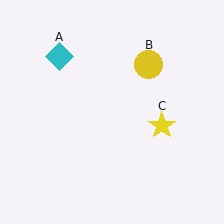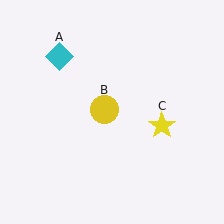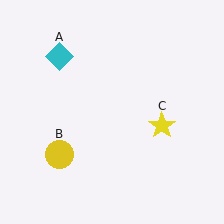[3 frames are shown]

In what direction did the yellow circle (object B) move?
The yellow circle (object B) moved down and to the left.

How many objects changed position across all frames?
1 object changed position: yellow circle (object B).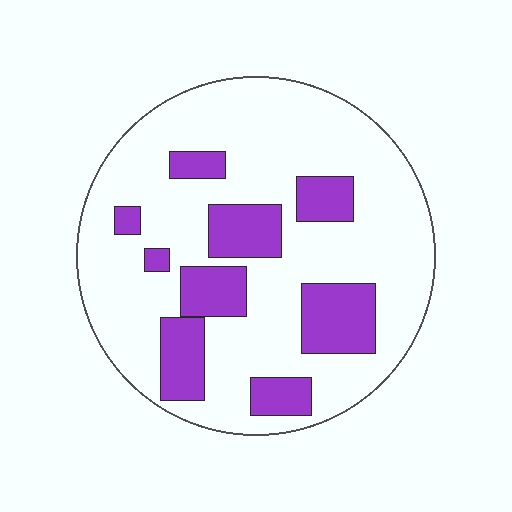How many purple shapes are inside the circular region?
9.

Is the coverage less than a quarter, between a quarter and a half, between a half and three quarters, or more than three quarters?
Less than a quarter.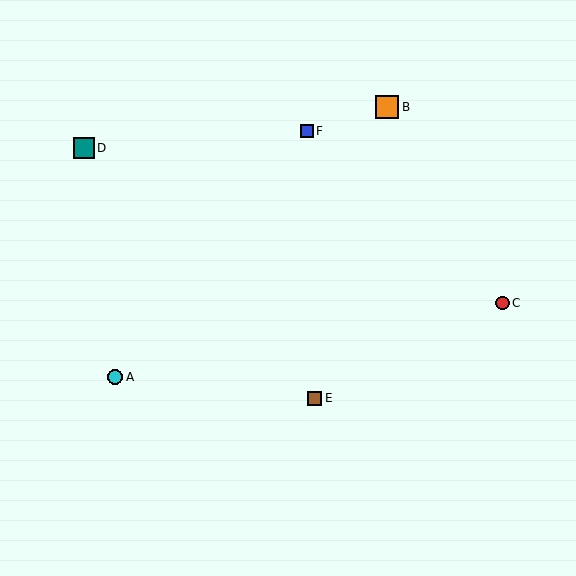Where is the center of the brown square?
The center of the brown square is at (315, 398).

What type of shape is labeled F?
Shape F is a blue square.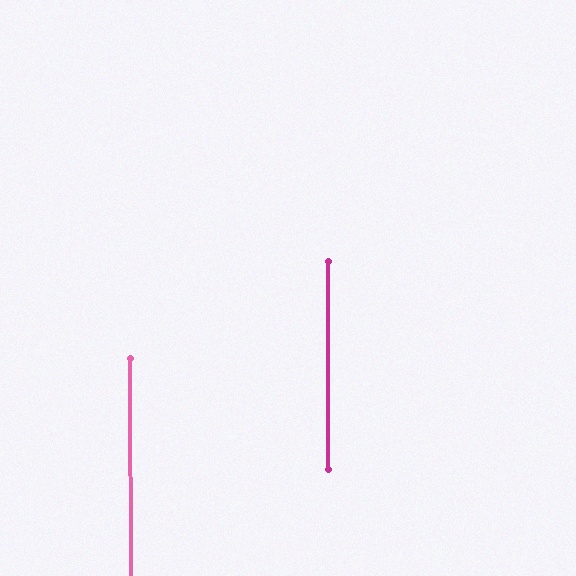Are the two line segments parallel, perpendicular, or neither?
Parallel — their directions differ by only 0.1°.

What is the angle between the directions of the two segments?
Approximately 0 degrees.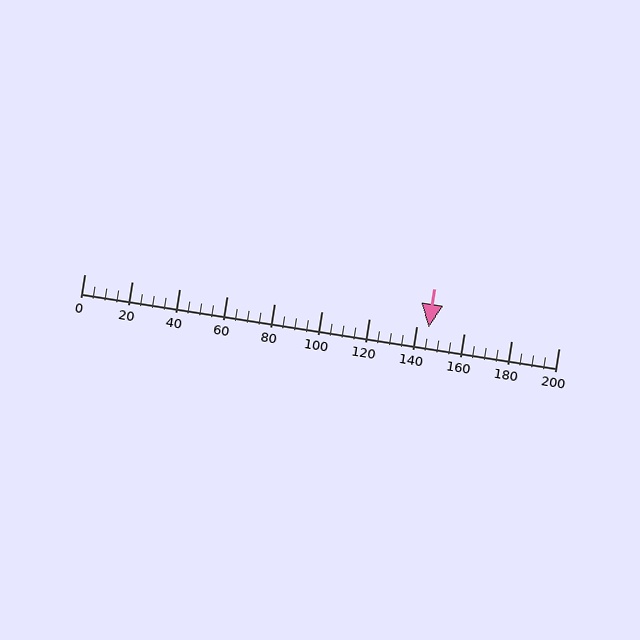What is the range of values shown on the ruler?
The ruler shows values from 0 to 200.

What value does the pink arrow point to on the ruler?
The pink arrow points to approximately 145.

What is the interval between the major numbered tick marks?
The major tick marks are spaced 20 units apart.